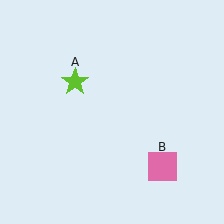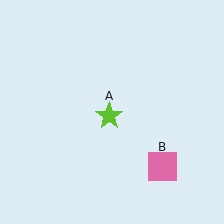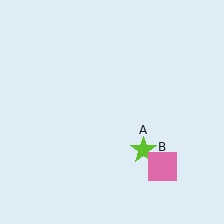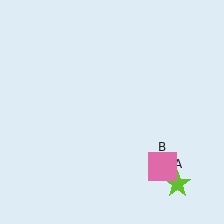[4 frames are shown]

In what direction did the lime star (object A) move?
The lime star (object A) moved down and to the right.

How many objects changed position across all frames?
1 object changed position: lime star (object A).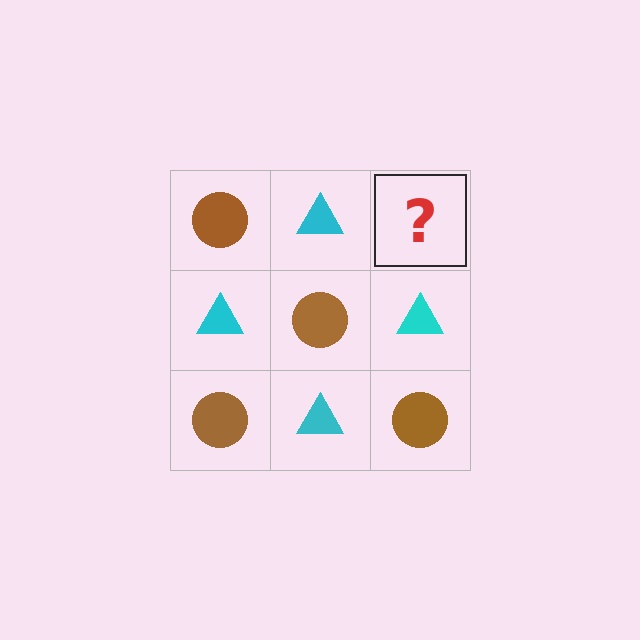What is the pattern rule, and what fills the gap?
The rule is that it alternates brown circle and cyan triangle in a checkerboard pattern. The gap should be filled with a brown circle.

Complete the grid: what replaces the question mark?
The question mark should be replaced with a brown circle.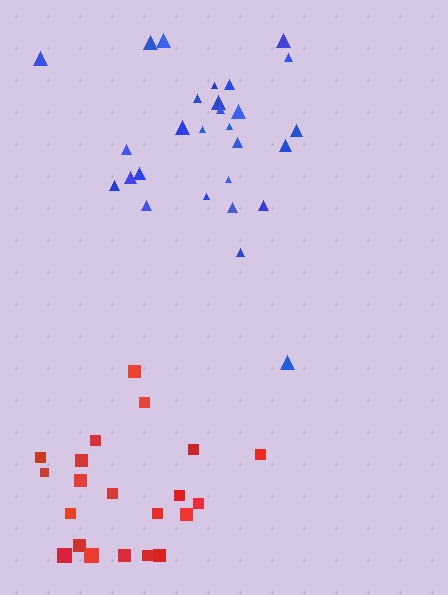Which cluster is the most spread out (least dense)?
Blue.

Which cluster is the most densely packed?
Red.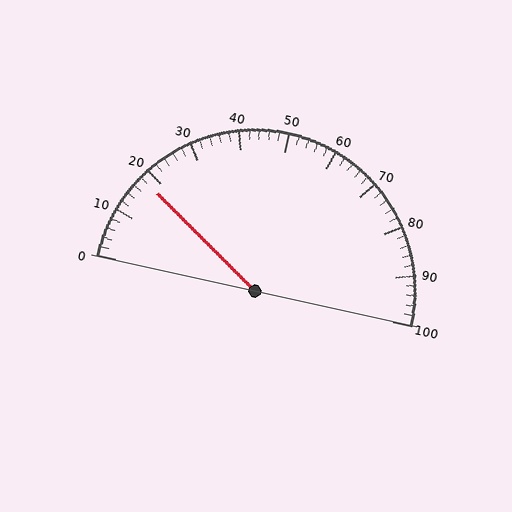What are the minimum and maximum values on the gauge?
The gauge ranges from 0 to 100.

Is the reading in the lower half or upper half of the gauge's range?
The reading is in the lower half of the range (0 to 100).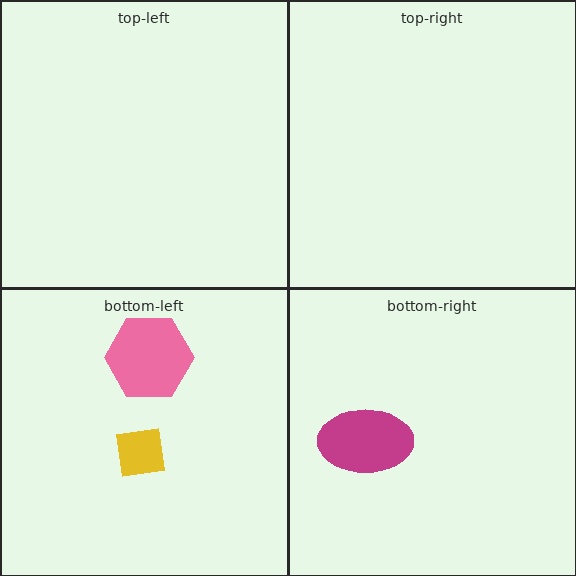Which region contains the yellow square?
The bottom-left region.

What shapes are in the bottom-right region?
The magenta ellipse.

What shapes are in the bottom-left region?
The pink hexagon, the yellow square.